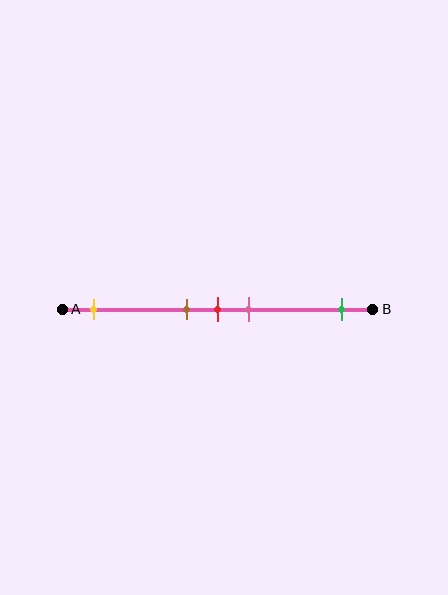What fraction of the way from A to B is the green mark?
The green mark is approximately 90% (0.9) of the way from A to B.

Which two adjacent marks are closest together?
The brown and red marks are the closest adjacent pair.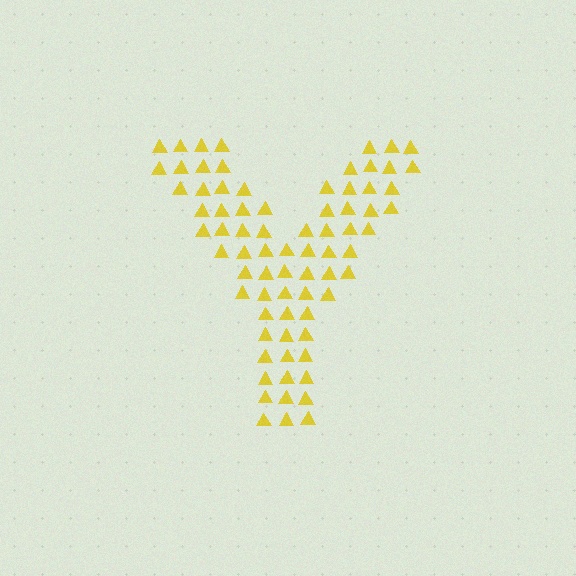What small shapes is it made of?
It is made of small triangles.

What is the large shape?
The large shape is the letter Y.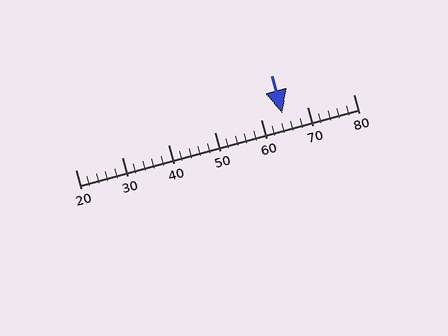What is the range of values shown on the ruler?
The ruler shows values from 20 to 80.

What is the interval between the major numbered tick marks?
The major tick marks are spaced 10 units apart.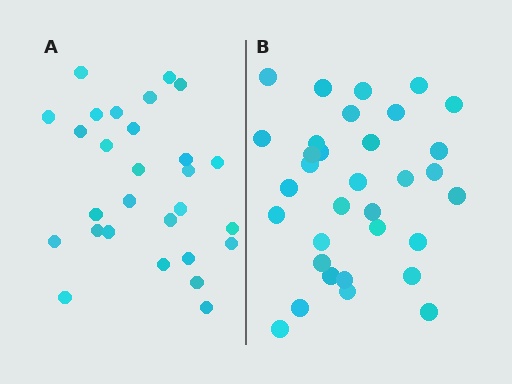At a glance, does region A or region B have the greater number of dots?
Region B (the right region) has more dots.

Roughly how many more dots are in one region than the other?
Region B has about 5 more dots than region A.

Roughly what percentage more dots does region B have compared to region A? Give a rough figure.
About 20% more.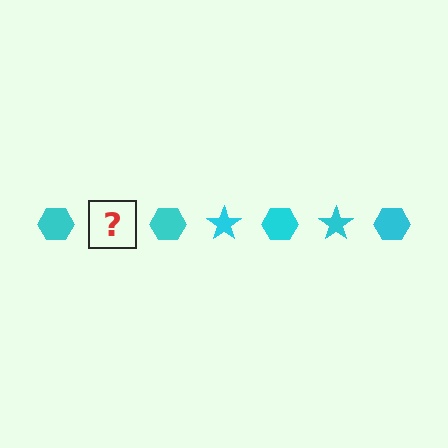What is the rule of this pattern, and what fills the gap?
The rule is that the pattern cycles through hexagon, star shapes in cyan. The gap should be filled with a cyan star.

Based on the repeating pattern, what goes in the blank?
The blank should be a cyan star.